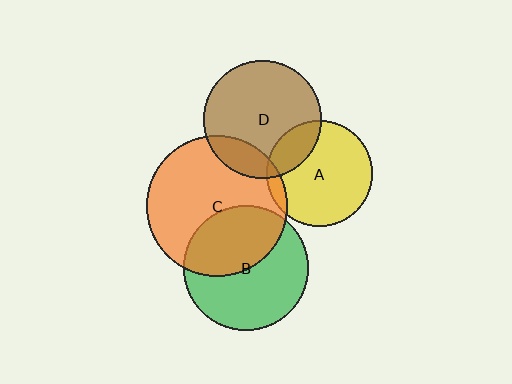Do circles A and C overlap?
Yes.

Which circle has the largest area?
Circle C (orange).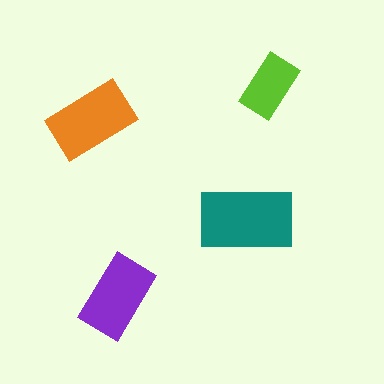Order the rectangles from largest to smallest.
the teal one, the orange one, the purple one, the lime one.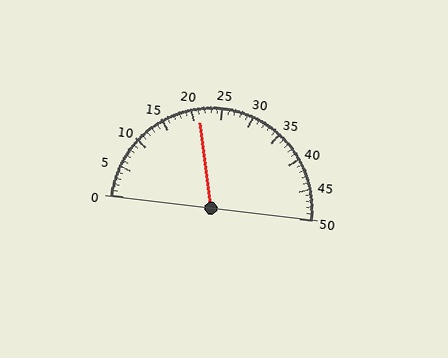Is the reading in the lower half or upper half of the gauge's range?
The reading is in the lower half of the range (0 to 50).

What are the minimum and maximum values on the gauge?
The gauge ranges from 0 to 50.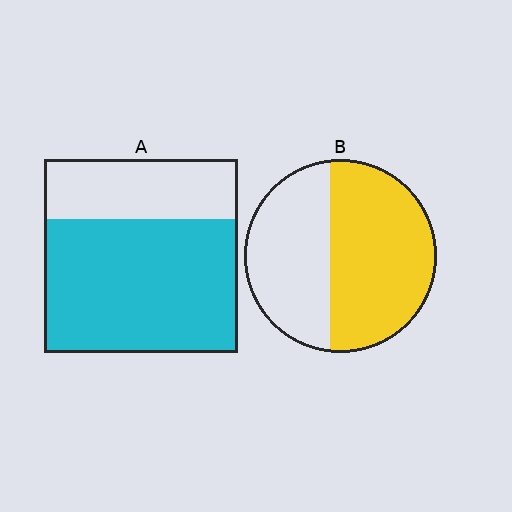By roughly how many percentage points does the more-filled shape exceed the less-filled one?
By roughly 10 percentage points (A over B).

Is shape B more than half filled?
Yes.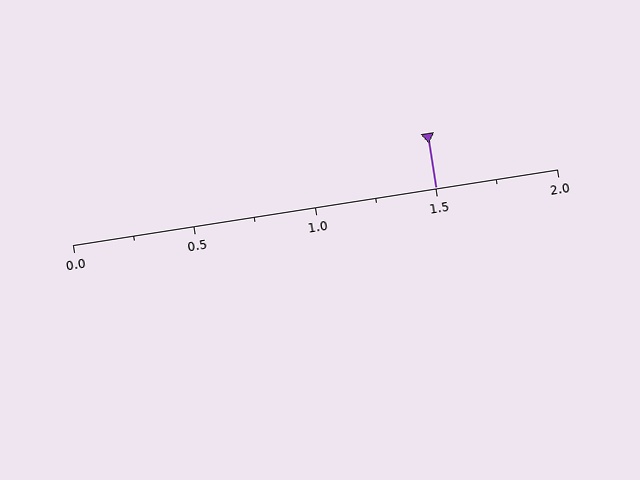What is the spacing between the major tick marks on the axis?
The major ticks are spaced 0.5 apart.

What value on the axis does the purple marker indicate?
The marker indicates approximately 1.5.